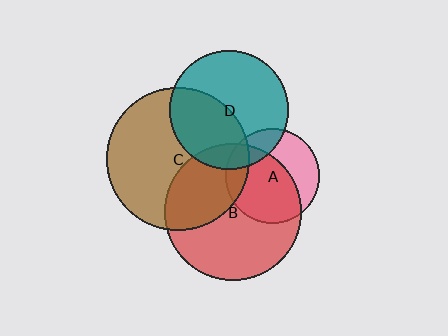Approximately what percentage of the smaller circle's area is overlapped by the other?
Approximately 15%.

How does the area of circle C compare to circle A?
Approximately 2.3 times.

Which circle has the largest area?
Circle C (brown).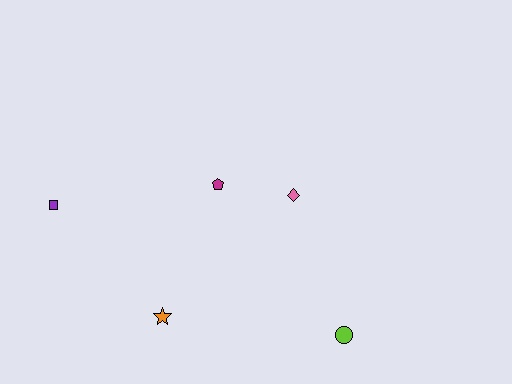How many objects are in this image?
There are 5 objects.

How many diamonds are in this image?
There is 1 diamond.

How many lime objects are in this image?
There is 1 lime object.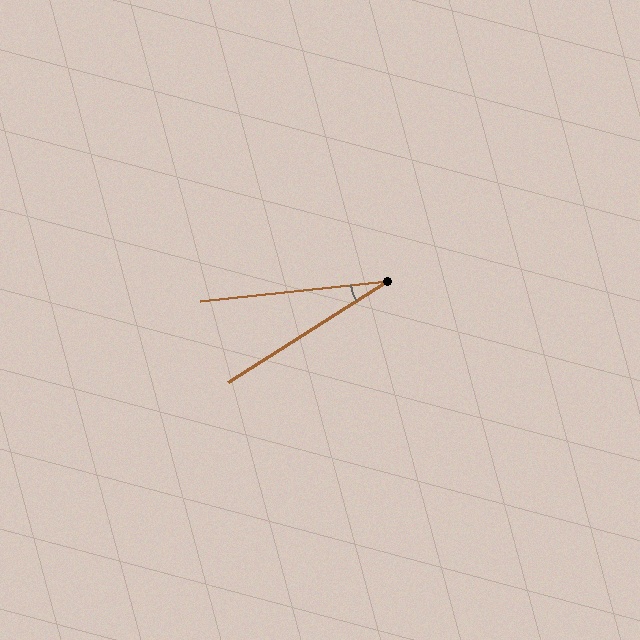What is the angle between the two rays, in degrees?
Approximately 26 degrees.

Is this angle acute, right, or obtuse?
It is acute.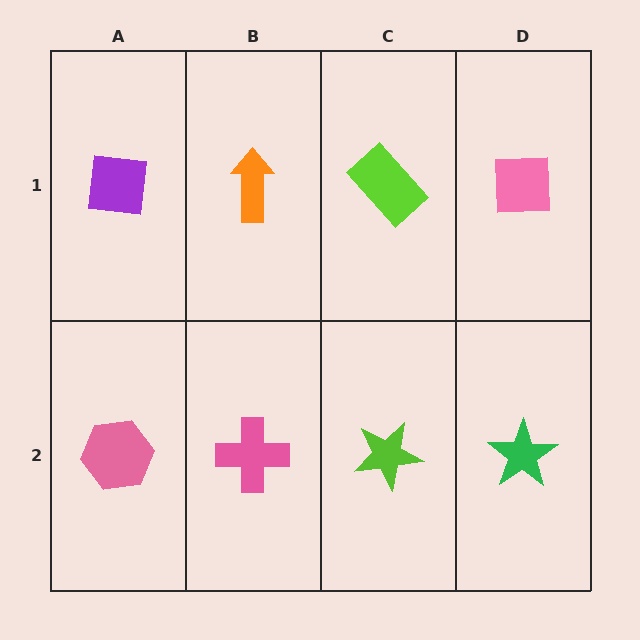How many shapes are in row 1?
4 shapes.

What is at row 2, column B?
A pink cross.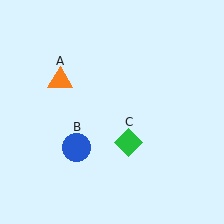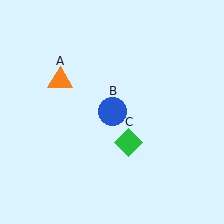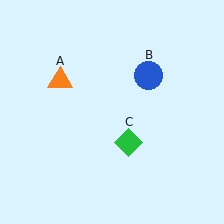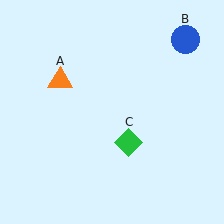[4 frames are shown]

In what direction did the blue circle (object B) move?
The blue circle (object B) moved up and to the right.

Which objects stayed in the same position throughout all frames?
Orange triangle (object A) and green diamond (object C) remained stationary.